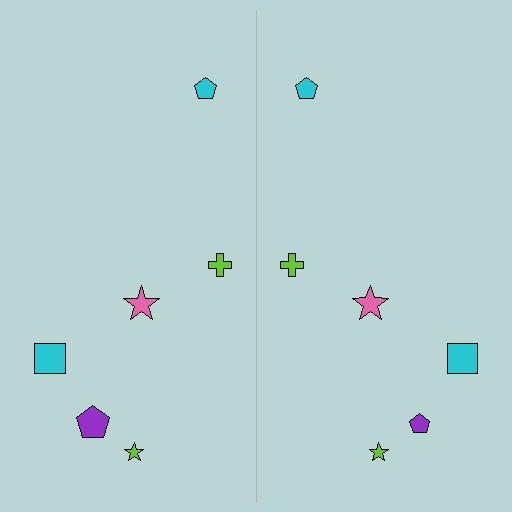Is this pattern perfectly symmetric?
No, the pattern is not perfectly symmetric. The purple pentagon on the right side has a different size than its mirror counterpart.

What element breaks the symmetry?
The purple pentagon on the right side has a different size than its mirror counterpart.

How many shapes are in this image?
There are 12 shapes in this image.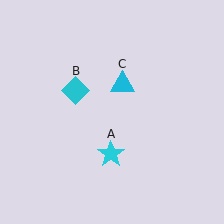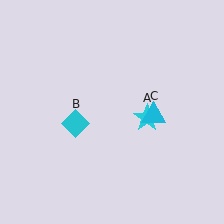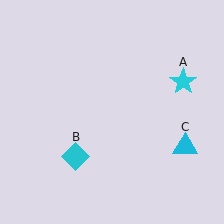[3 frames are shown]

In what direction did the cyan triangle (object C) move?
The cyan triangle (object C) moved down and to the right.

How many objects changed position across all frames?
3 objects changed position: cyan star (object A), cyan diamond (object B), cyan triangle (object C).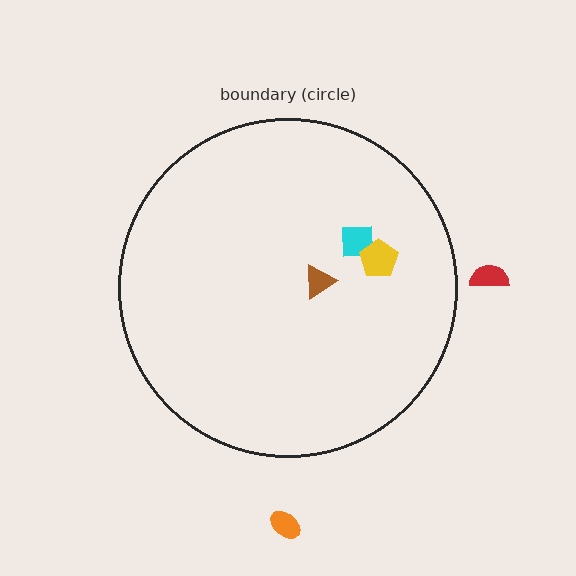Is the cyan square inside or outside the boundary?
Inside.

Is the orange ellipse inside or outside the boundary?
Outside.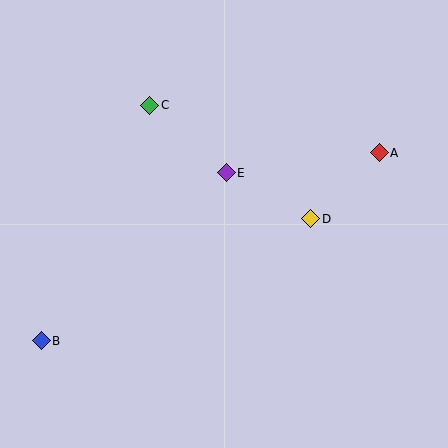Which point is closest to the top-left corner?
Point C is closest to the top-left corner.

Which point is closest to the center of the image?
Point E at (226, 173) is closest to the center.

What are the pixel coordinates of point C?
Point C is at (150, 105).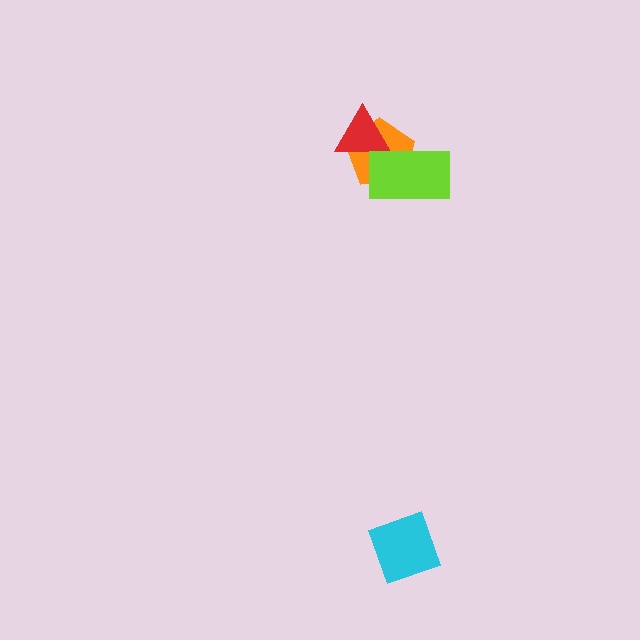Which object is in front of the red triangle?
The lime rectangle is in front of the red triangle.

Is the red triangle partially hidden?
Yes, it is partially covered by another shape.